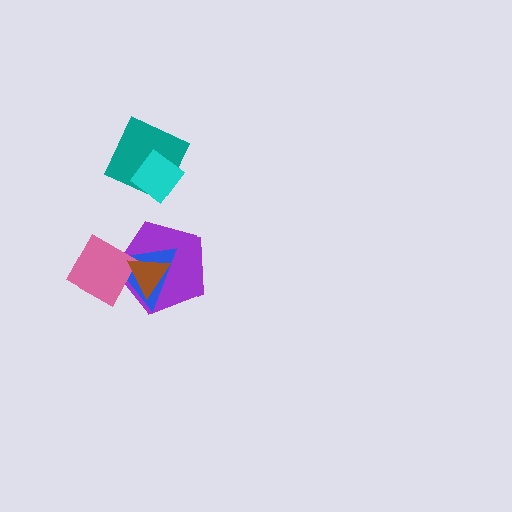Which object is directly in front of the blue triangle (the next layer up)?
The pink diamond is directly in front of the blue triangle.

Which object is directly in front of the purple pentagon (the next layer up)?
The blue triangle is directly in front of the purple pentagon.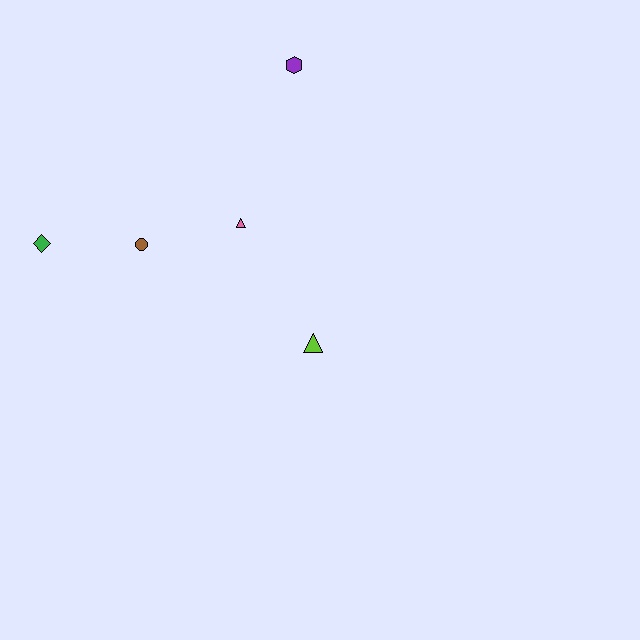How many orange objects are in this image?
There are no orange objects.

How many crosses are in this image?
There are no crosses.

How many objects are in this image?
There are 5 objects.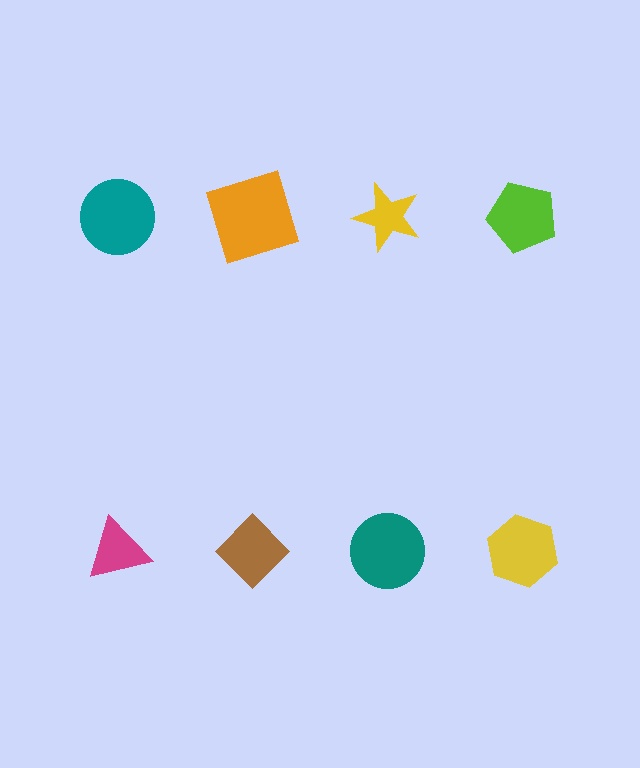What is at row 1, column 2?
An orange square.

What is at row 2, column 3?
A teal circle.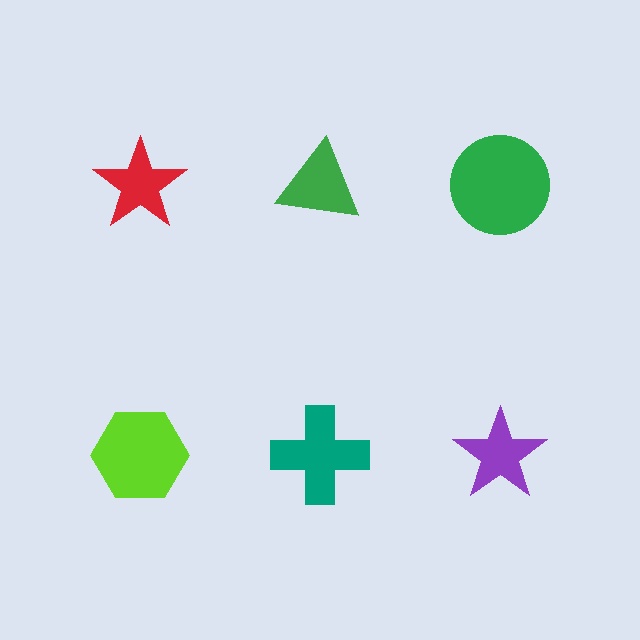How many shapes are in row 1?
3 shapes.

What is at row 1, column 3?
A green circle.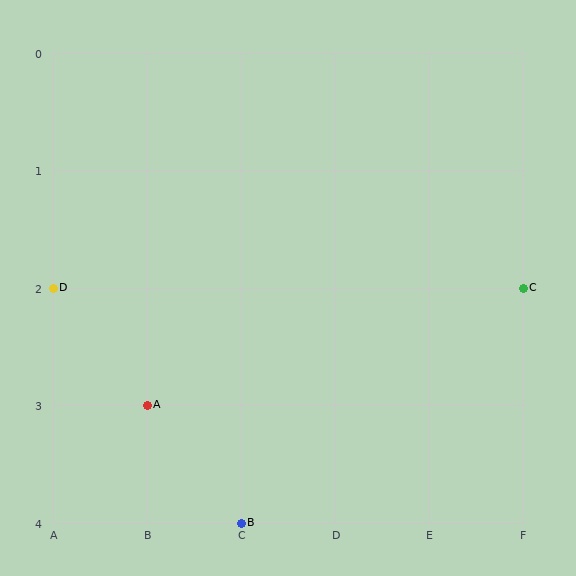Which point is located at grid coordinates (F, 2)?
Point C is at (F, 2).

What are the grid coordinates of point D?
Point D is at grid coordinates (A, 2).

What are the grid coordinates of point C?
Point C is at grid coordinates (F, 2).